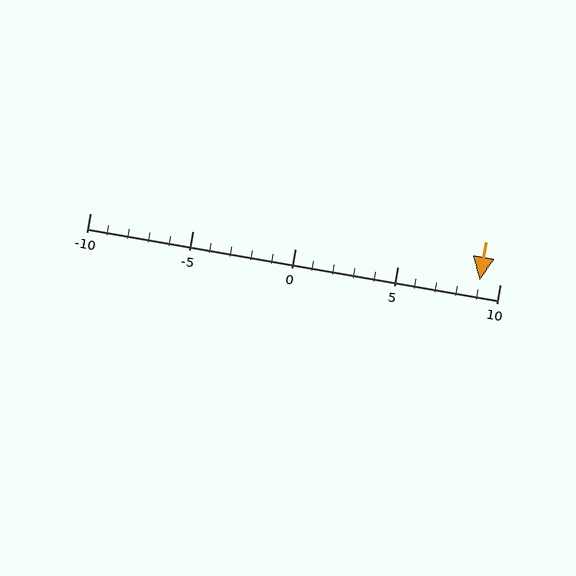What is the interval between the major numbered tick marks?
The major tick marks are spaced 5 units apart.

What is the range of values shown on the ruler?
The ruler shows values from -10 to 10.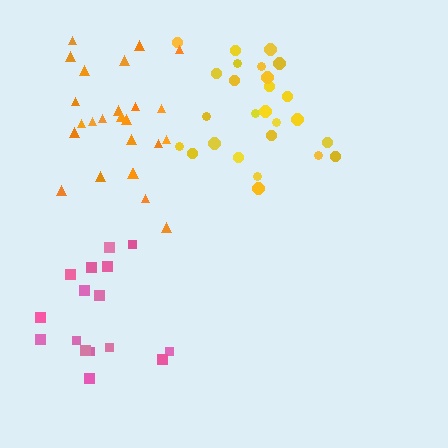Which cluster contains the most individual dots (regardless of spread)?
Yellow (26).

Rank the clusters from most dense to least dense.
yellow, pink, orange.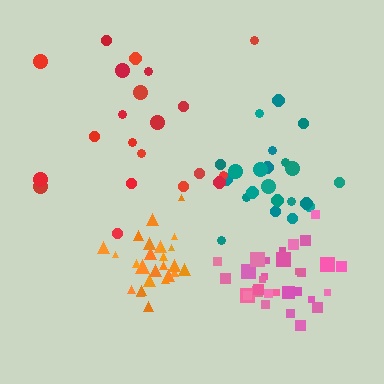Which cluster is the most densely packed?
Orange.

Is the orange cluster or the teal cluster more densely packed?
Orange.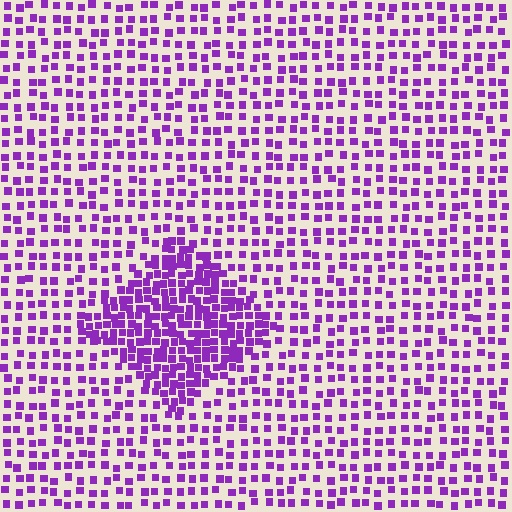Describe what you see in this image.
The image contains small purple elements arranged at two different densities. A diamond-shaped region is visible where the elements are more densely packed than the surrounding area.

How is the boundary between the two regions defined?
The boundary is defined by a change in element density (approximately 2.2x ratio). All elements are the same color, size, and shape.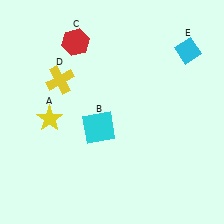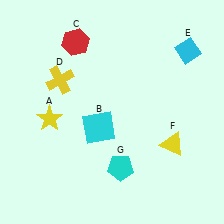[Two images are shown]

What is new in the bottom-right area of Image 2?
A cyan pentagon (G) was added in the bottom-right area of Image 2.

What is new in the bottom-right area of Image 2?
A yellow triangle (F) was added in the bottom-right area of Image 2.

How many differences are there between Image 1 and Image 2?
There are 2 differences between the two images.